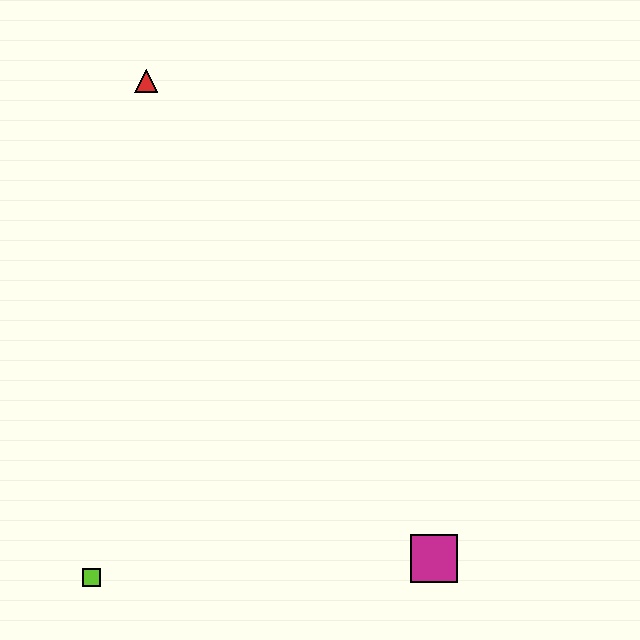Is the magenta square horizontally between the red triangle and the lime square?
No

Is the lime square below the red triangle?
Yes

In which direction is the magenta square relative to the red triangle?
The magenta square is below the red triangle.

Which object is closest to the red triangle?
The lime square is closest to the red triangle.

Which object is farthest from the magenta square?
The red triangle is farthest from the magenta square.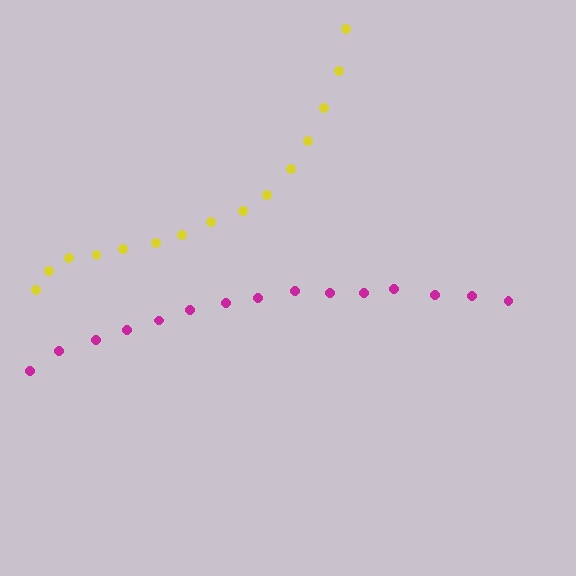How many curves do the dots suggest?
There are 2 distinct paths.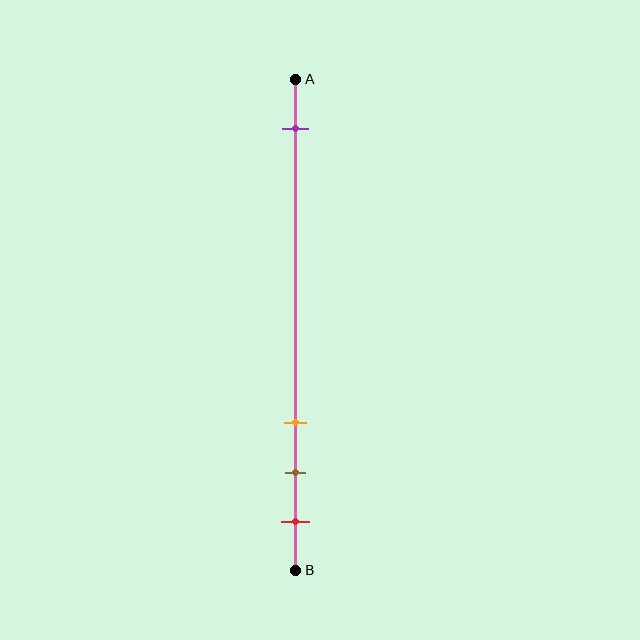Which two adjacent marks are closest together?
The brown and red marks are the closest adjacent pair.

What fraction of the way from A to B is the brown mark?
The brown mark is approximately 80% (0.8) of the way from A to B.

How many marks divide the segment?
There are 4 marks dividing the segment.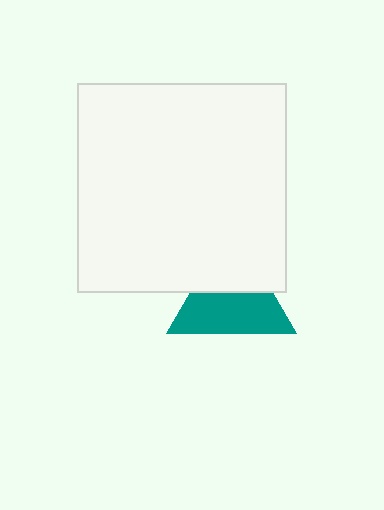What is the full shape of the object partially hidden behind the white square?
The partially hidden object is a teal triangle.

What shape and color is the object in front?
The object in front is a white square.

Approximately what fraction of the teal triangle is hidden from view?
Roughly 41% of the teal triangle is hidden behind the white square.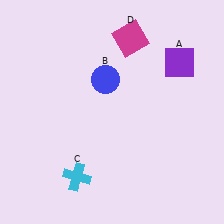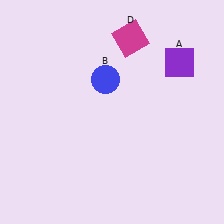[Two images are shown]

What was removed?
The cyan cross (C) was removed in Image 2.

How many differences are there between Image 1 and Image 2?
There is 1 difference between the two images.